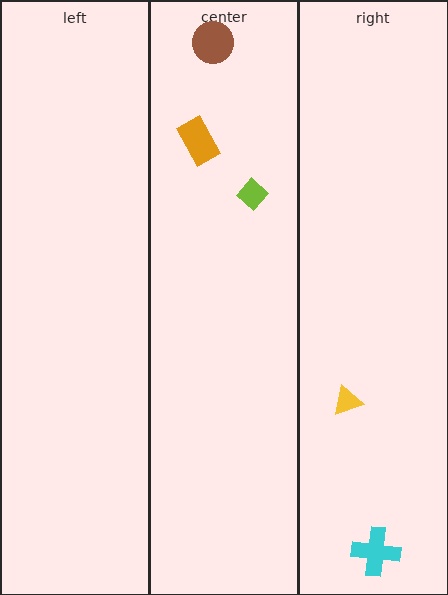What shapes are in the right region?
The yellow triangle, the cyan cross.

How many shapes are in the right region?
2.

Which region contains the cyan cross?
The right region.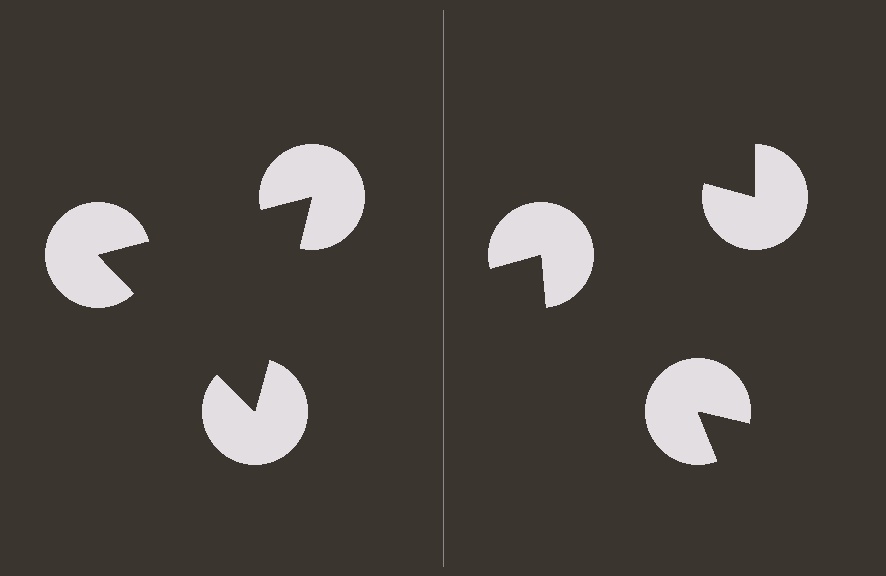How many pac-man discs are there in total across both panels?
6 — 3 on each side.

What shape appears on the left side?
An illusory triangle.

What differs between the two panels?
The pac-man discs are positioned identically on both sides; only the wedge orientations differ. On the left they align to a triangle; on the right they are misaligned.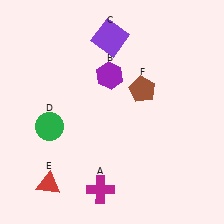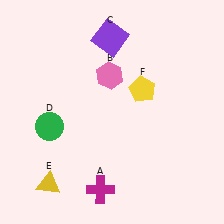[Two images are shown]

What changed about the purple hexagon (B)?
In Image 1, B is purple. In Image 2, it changed to pink.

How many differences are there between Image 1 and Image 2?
There are 3 differences between the two images.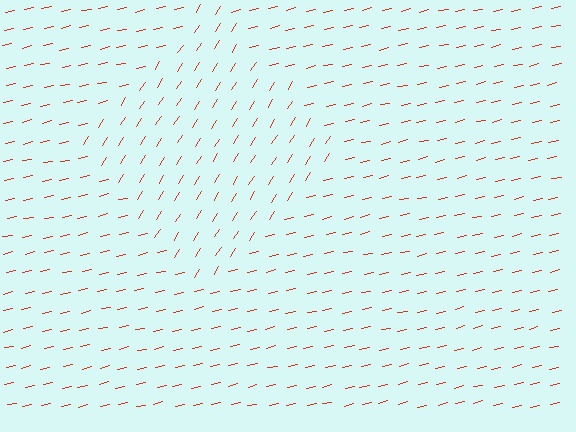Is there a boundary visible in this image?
Yes, there is a texture boundary formed by a change in line orientation.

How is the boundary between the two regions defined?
The boundary is defined purely by a change in line orientation (approximately 45 degrees difference). All lines are the same color and thickness.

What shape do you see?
I see a diamond.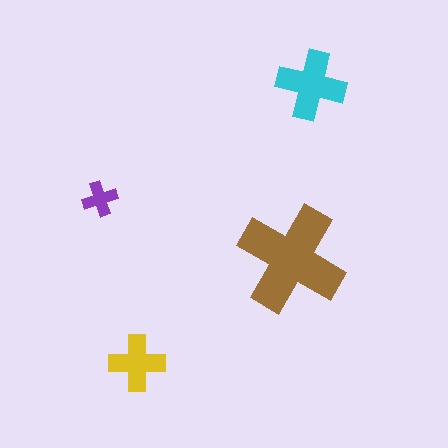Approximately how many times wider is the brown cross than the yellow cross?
About 2 times wider.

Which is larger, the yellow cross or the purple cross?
The yellow one.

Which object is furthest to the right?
The cyan cross is rightmost.